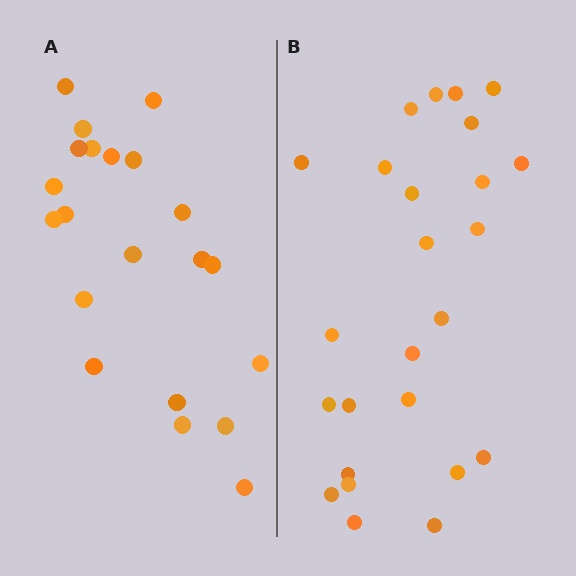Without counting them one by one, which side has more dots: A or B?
Region B (the right region) has more dots.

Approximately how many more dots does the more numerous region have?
Region B has about 4 more dots than region A.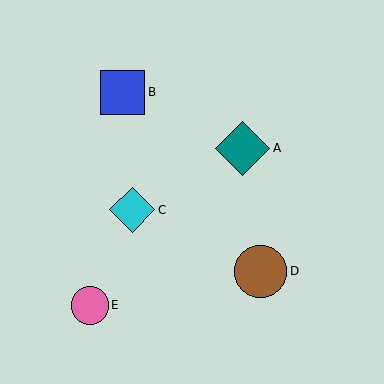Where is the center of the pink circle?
The center of the pink circle is at (90, 306).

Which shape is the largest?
The teal diamond (labeled A) is the largest.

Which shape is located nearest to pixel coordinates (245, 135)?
The teal diamond (labeled A) at (243, 148) is nearest to that location.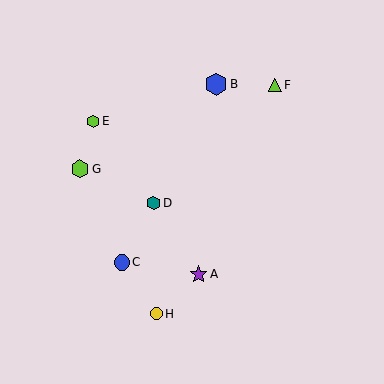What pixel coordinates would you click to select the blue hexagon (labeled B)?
Click at (216, 84) to select the blue hexagon B.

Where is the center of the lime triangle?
The center of the lime triangle is at (275, 85).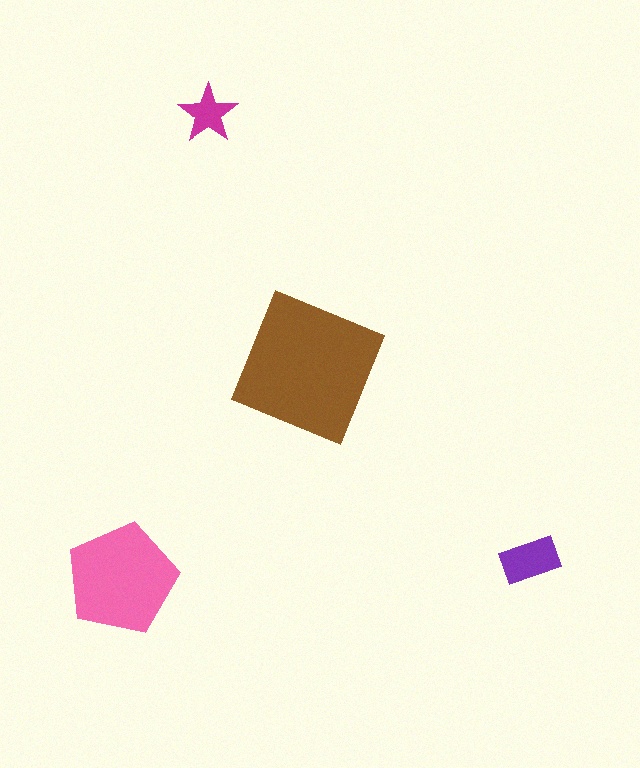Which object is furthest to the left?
The pink pentagon is leftmost.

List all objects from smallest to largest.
The magenta star, the purple rectangle, the pink pentagon, the brown square.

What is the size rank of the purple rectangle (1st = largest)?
3rd.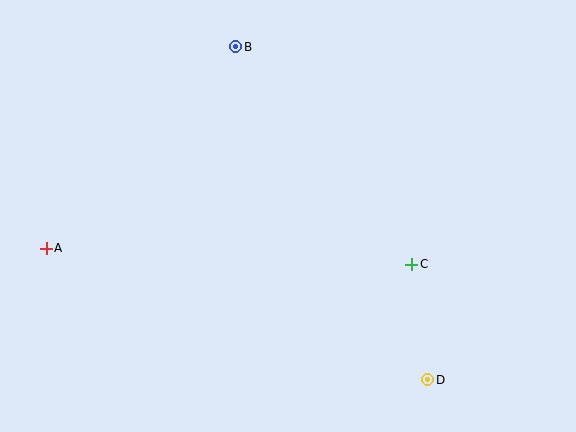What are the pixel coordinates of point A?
Point A is at (46, 248).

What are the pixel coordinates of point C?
Point C is at (412, 264).